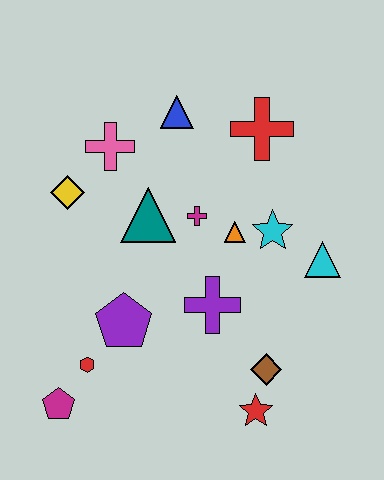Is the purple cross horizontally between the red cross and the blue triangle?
Yes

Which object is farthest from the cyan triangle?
The magenta pentagon is farthest from the cyan triangle.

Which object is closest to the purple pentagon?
The red hexagon is closest to the purple pentagon.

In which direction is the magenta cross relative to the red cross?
The magenta cross is below the red cross.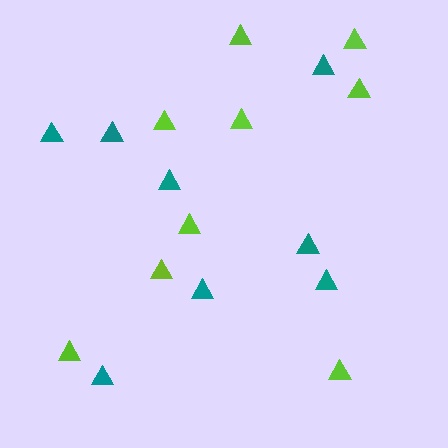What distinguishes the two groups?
There are 2 groups: one group of lime triangles (9) and one group of teal triangles (8).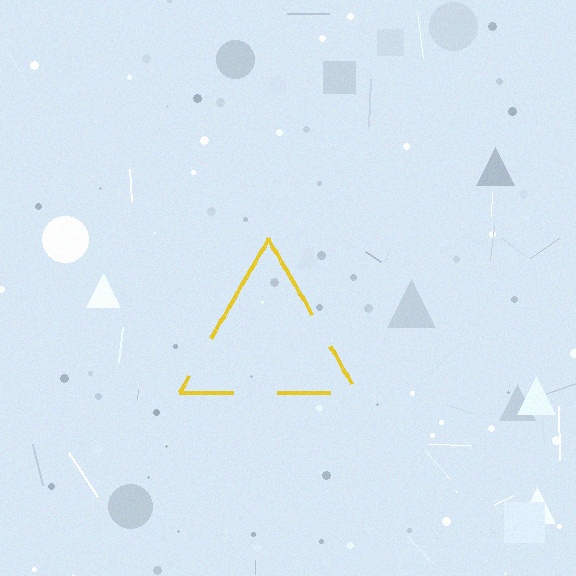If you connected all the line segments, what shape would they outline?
They would outline a triangle.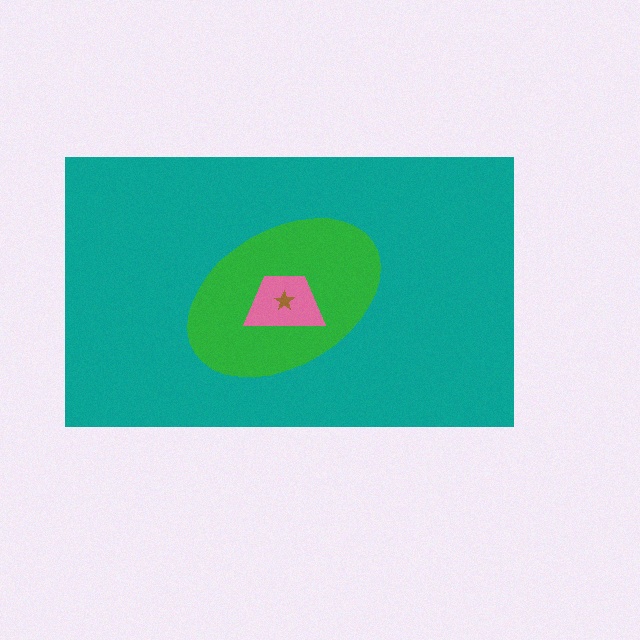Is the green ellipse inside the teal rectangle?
Yes.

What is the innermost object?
The brown star.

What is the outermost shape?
The teal rectangle.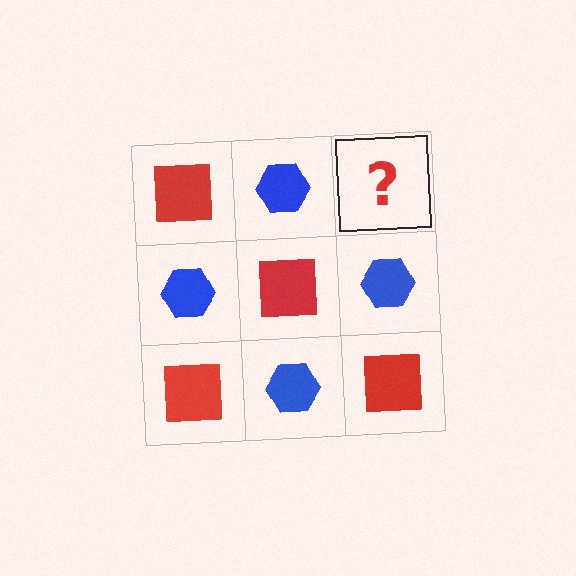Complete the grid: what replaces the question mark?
The question mark should be replaced with a red square.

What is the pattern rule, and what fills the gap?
The rule is that it alternates red square and blue hexagon in a checkerboard pattern. The gap should be filled with a red square.